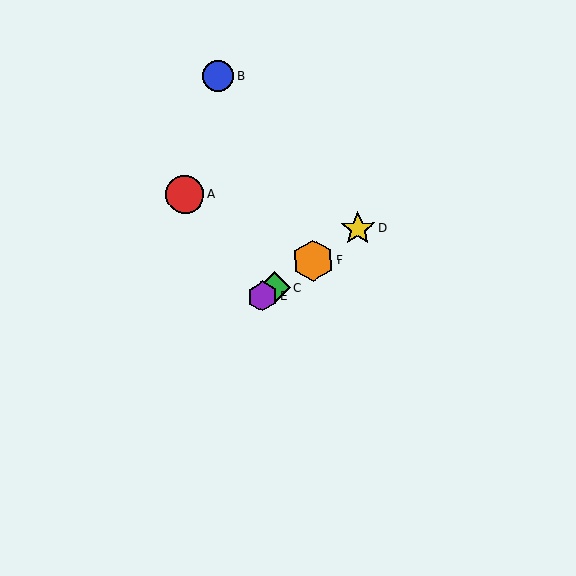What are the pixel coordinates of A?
Object A is at (185, 195).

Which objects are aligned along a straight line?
Objects C, D, E, F are aligned along a straight line.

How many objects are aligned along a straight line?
4 objects (C, D, E, F) are aligned along a straight line.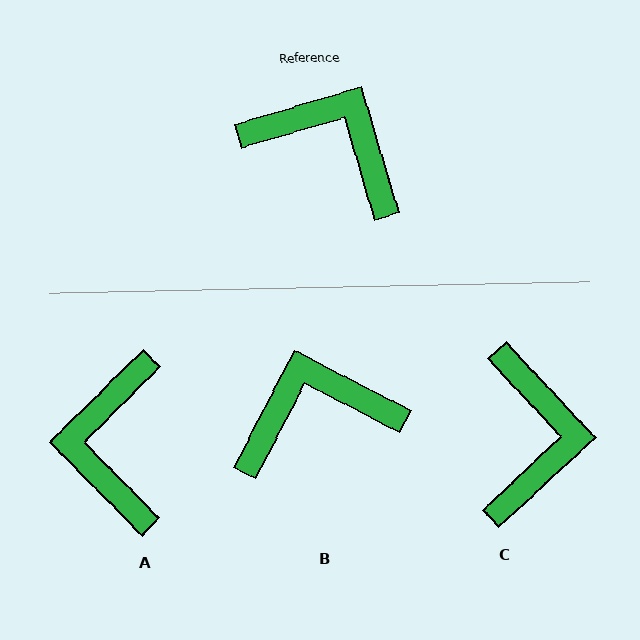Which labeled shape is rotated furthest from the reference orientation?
A, about 118 degrees away.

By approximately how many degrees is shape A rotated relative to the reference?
Approximately 118 degrees counter-clockwise.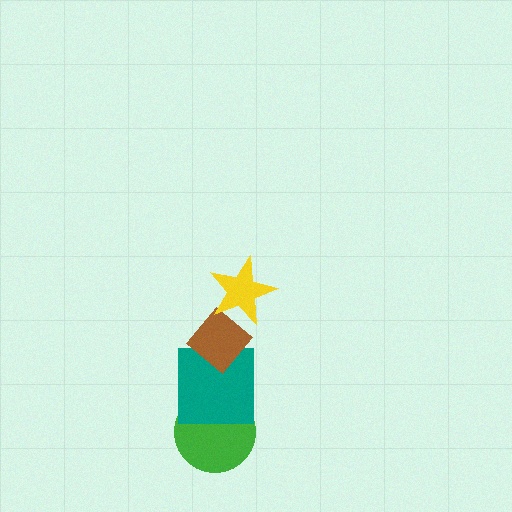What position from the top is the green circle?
The green circle is 4th from the top.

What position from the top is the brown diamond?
The brown diamond is 2nd from the top.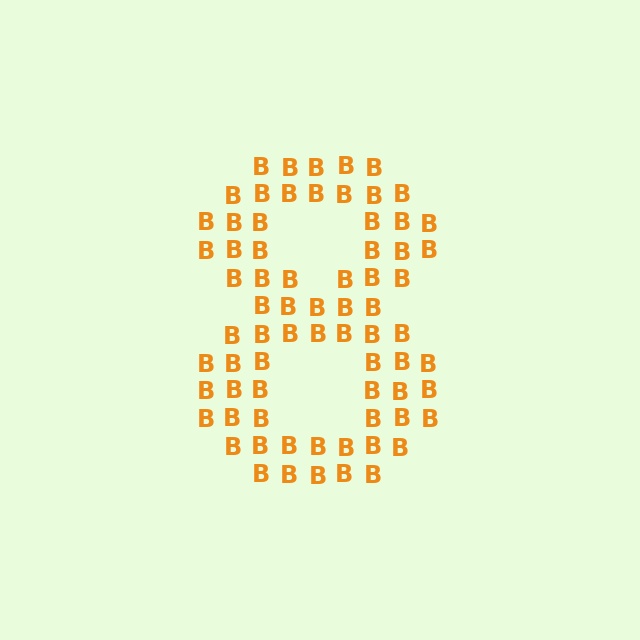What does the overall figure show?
The overall figure shows the digit 8.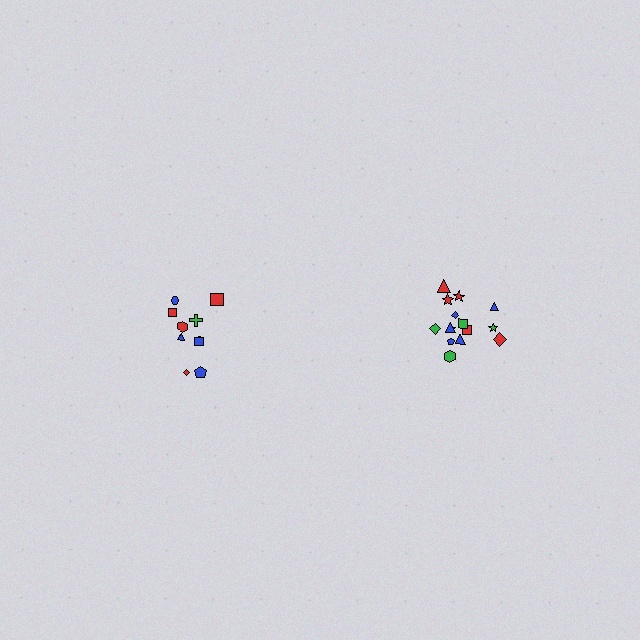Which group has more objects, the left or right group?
The right group.